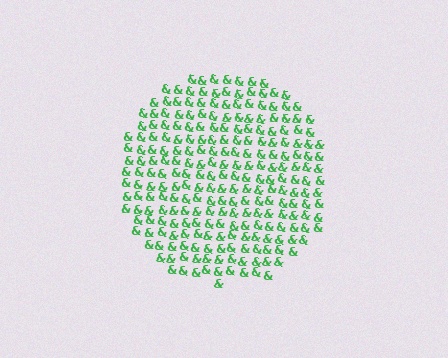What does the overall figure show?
The overall figure shows a circle.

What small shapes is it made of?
It is made of small ampersands.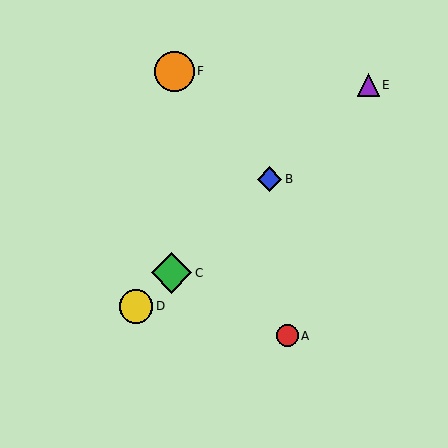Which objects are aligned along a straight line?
Objects B, C, D, E are aligned along a straight line.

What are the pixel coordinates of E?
Object E is at (368, 85).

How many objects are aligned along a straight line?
4 objects (B, C, D, E) are aligned along a straight line.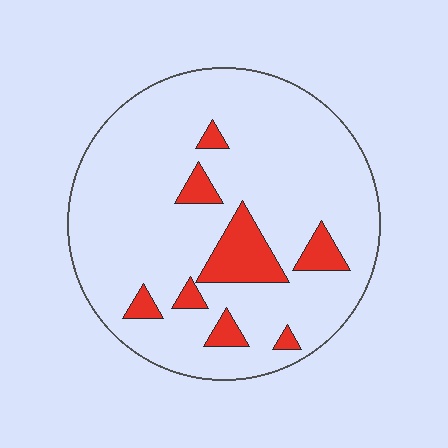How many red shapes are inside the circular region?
8.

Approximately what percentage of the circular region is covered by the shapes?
Approximately 15%.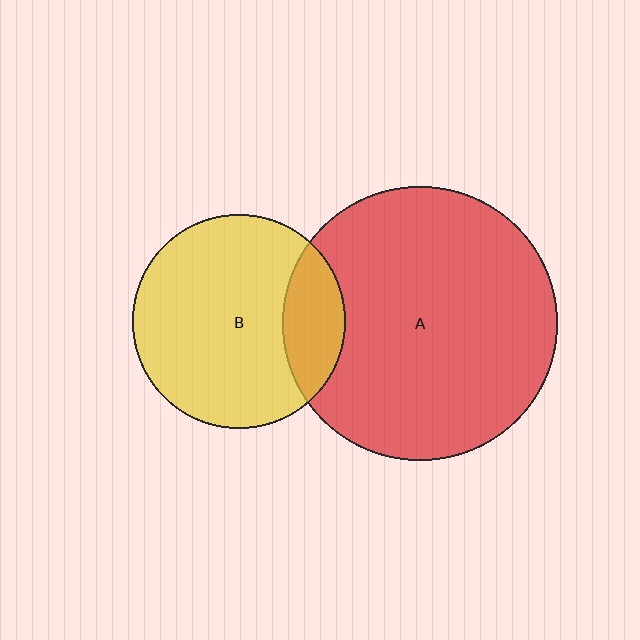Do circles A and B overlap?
Yes.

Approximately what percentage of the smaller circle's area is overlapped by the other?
Approximately 20%.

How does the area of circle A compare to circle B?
Approximately 1.7 times.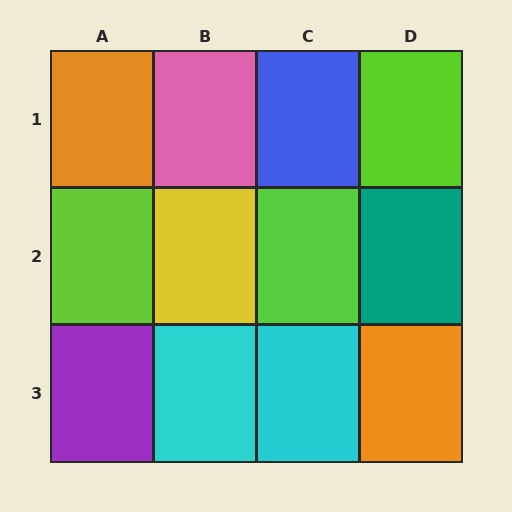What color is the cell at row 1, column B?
Pink.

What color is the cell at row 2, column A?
Lime.